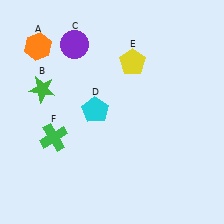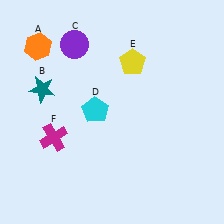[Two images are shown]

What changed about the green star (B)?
In Image 1, B is green. In Image 2, it changed to teal.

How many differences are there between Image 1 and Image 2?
There are 2 differences between the two images.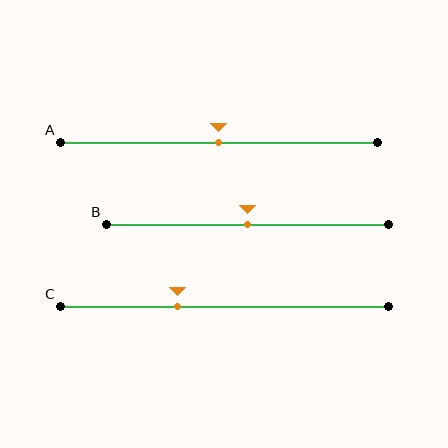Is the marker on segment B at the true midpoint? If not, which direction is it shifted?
Yes, the marker on segment B is at the true midpoint.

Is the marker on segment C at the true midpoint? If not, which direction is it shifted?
No, the marker on segment C is shifted to the left by about 14% of the segment length.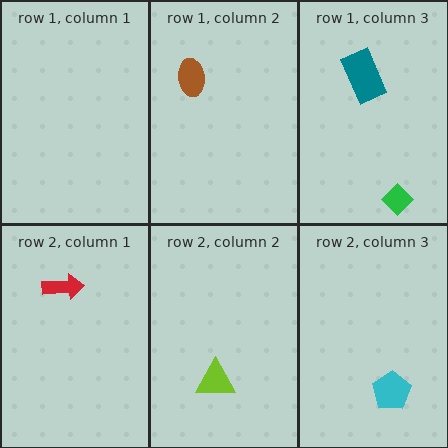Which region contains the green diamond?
The row 1, column 3 region.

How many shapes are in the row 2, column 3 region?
1.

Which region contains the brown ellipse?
The row 1, column 2 region.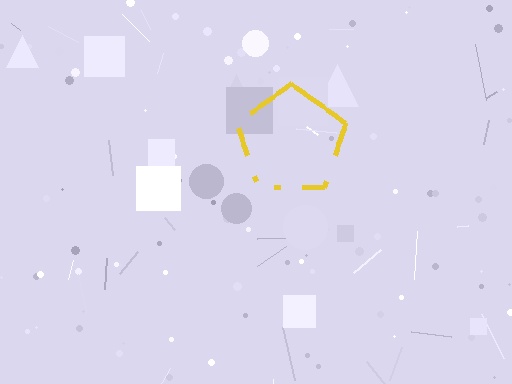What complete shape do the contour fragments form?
The contour fragments form a pentagon.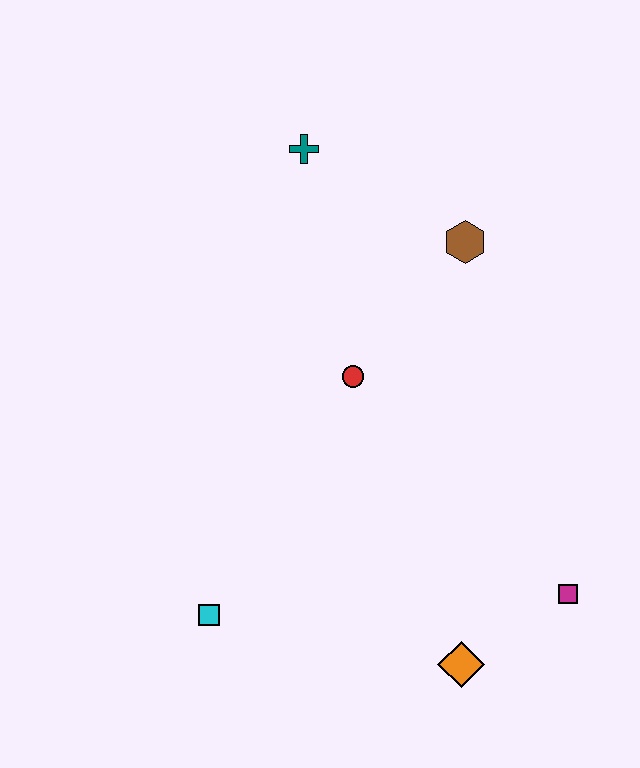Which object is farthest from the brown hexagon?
The cyan square is farthest from the brown hexagon.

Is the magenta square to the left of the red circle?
No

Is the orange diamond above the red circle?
No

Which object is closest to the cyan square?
The orange diamond is closest to the cyan square.